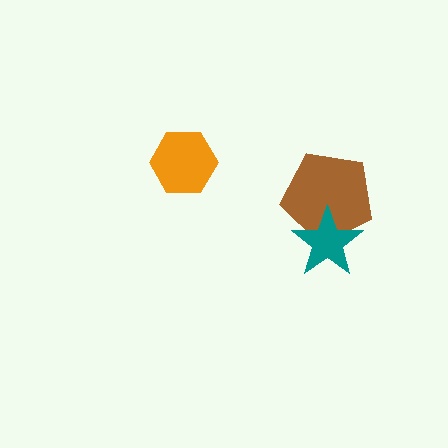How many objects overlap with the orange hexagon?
0 objects overlap with the orange hexagon.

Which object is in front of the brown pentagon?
The teal star is in front of the brown pentagon.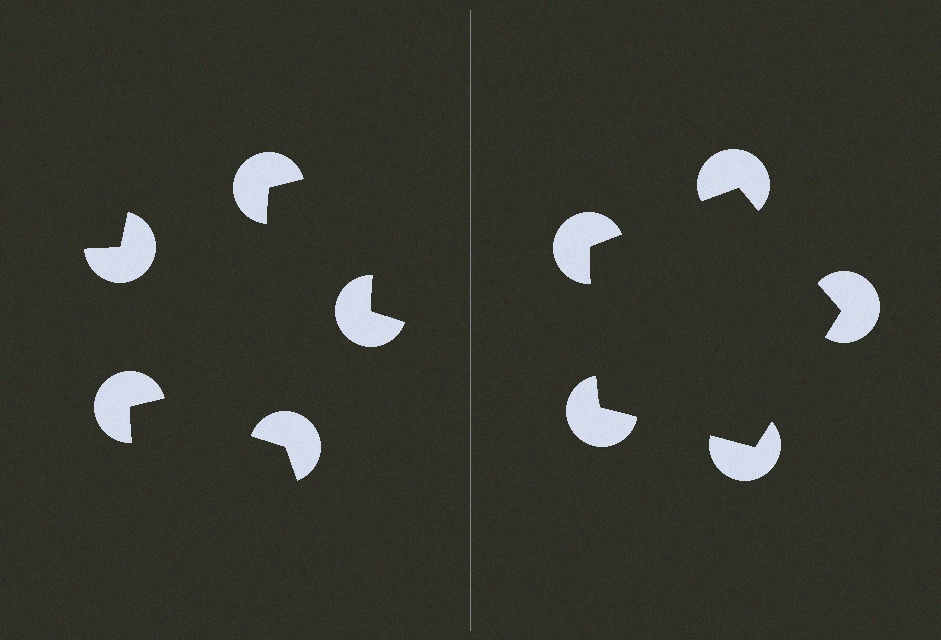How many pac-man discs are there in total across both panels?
10 — 5 on each side.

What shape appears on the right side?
An illusory pentagon.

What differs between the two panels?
The pac-man discs are positioned identically on both sides; only the wedge orientations differ. On the right they align to a pentagon; on the left they are misaligned.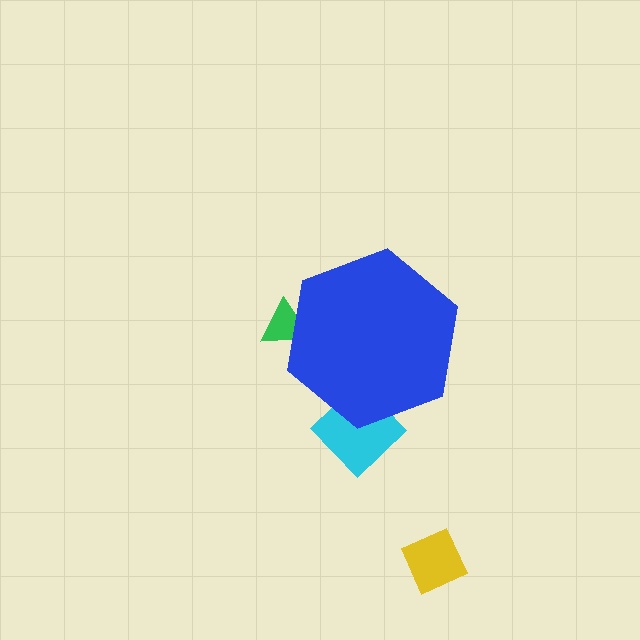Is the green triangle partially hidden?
Yes, the green triangle is partially hidden behind the blue hexagon.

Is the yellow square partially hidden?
No, the yellow square is fully visible.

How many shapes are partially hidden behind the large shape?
2 shapes are partially hidden.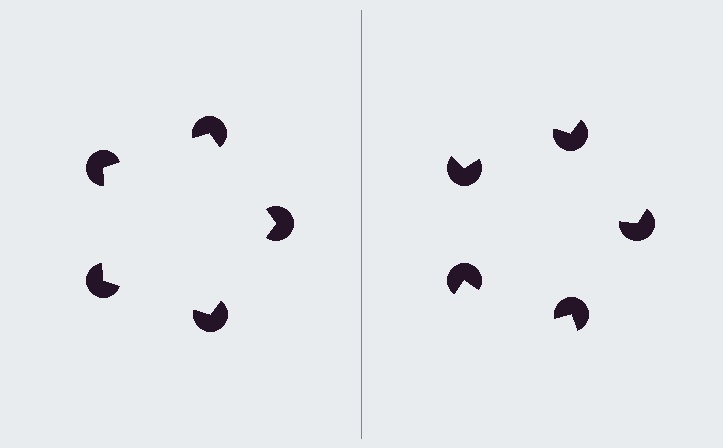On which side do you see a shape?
An illusory pentagon appears on the left side. On the right side the wedge cuts are rotated, so no coherent shape forms.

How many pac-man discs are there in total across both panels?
10 — 5 on each side.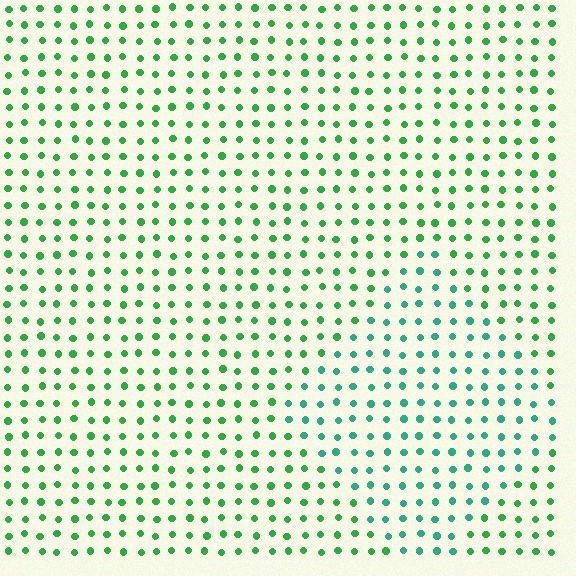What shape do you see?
I see a diamond.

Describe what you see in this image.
The image is filled with small green elements in a uniform arrangement. A diamond-shaped region is visible where the elements are tinted to a slightly different hue, forming a subtle color boundary.